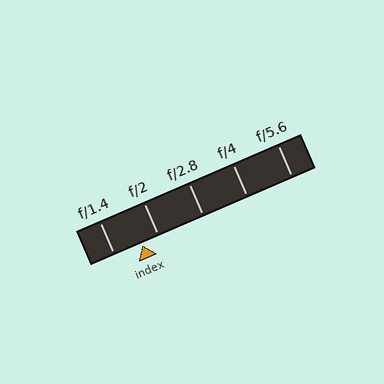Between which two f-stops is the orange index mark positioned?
The index mark is between f/1.4 and f/2.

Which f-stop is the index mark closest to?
The index mark is closest to f/2.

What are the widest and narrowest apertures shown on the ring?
The widest aperture shown is f/1.4 and the narrowest is f/5.6.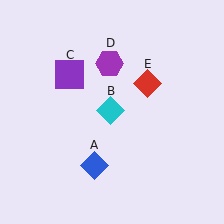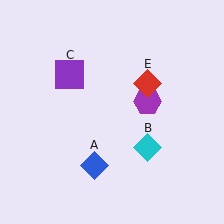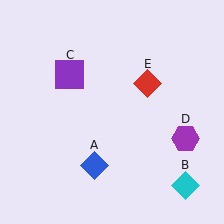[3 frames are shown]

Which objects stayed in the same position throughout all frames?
Blue diamond (object A) and purple square (object C) and red diamond (object E) remained stationary.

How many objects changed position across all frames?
2 objects changed position: cyan diamond (object B), purple hexagon (object D).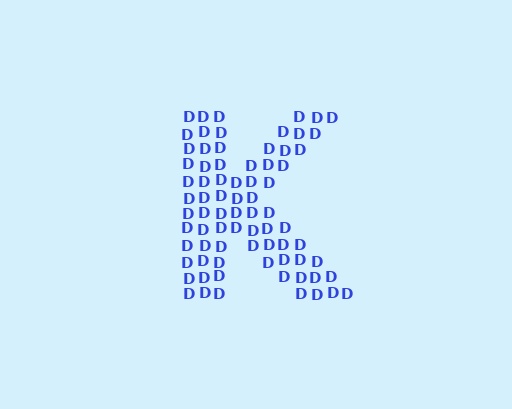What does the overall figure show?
The overall figure shows the letter K.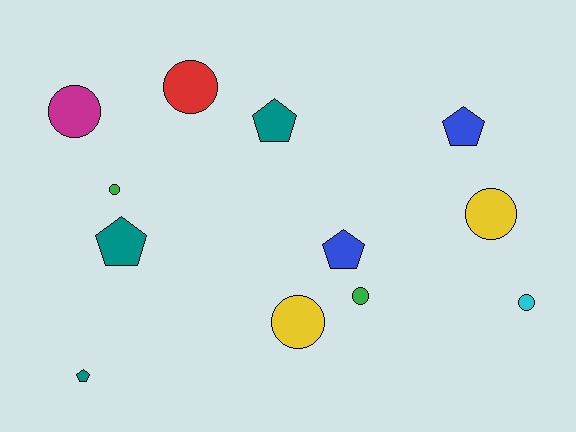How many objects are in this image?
There are 12 objects.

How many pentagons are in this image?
There are 5 pentagons.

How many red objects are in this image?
There is 1 red object.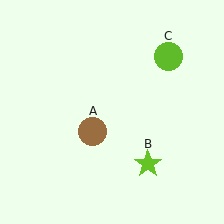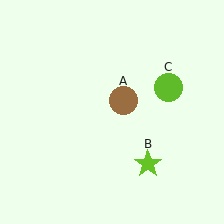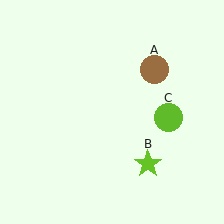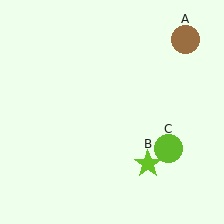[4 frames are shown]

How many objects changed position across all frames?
2 objects changed position: brown circle (object A), lime circle (object C).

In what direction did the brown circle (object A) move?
The brown circle (object A) moved up and to the right.